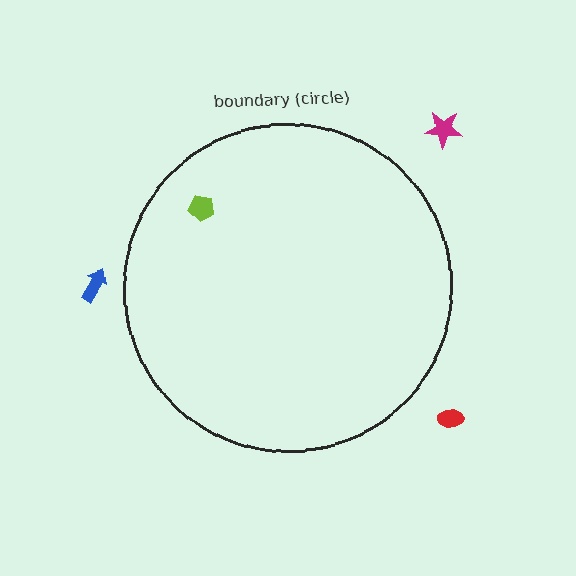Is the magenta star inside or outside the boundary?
Outside.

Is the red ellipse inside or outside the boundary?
Outside.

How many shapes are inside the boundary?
1 inside, 3 outside.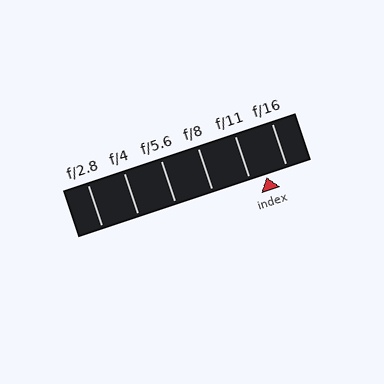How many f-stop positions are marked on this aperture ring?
There are 6 f-stop positions marked.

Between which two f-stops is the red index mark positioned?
The index mark is between f/11 and f/16.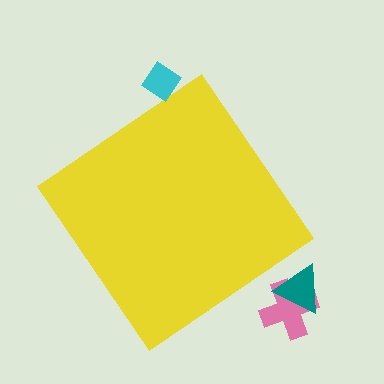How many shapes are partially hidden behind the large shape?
0 shapes are partially hidden.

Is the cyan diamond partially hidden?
No, the cyan diamond is fully visible.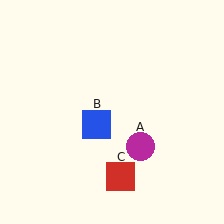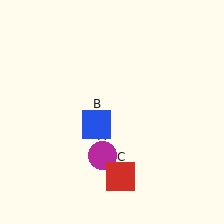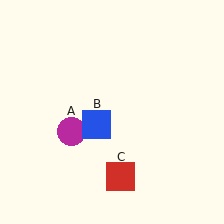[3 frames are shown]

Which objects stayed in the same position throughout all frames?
Blue square (object B) and red square (object C) remained stationary.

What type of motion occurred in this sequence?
The magenta circle (object A) rotated clockwise around the center of the scene.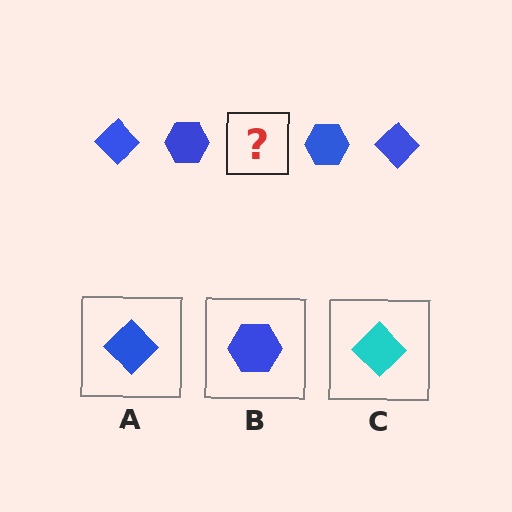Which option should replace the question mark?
Option A.